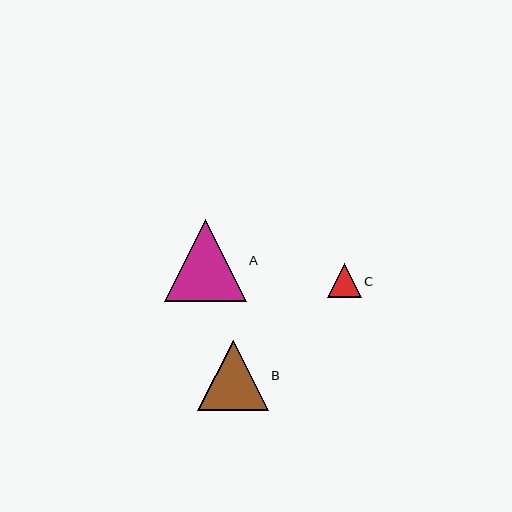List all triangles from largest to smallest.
From largest to smallest: A, B, C.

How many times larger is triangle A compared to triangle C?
Triangle A is approximately 2.4 times the size of triangle C.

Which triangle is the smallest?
Triangle C is the smallest with a size of approximately 34 pixels.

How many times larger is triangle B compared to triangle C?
Triangle B is approximately 2.0 times the size of triangle C.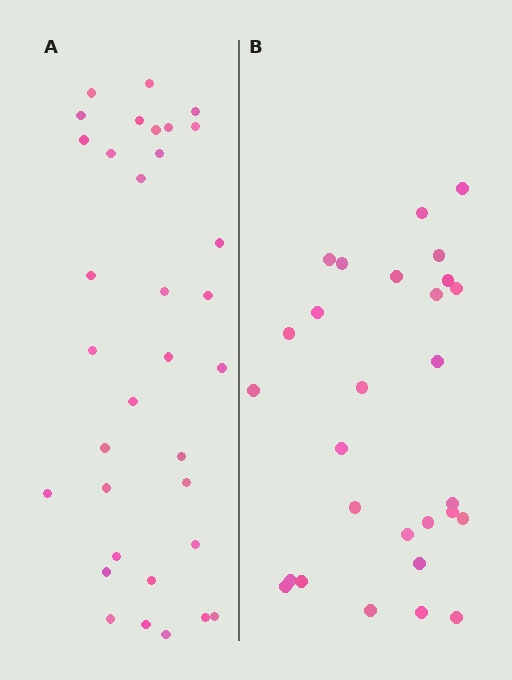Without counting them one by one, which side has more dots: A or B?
Region A (the left region) has more dots.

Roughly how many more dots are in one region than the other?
Region A has about 6 more dots than region B.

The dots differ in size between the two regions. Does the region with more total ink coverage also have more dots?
No. Region B has more total ink coverage because its dots are larger, but region A actually contains more individual dots. Total area can be misleading — the number of items is what matters here.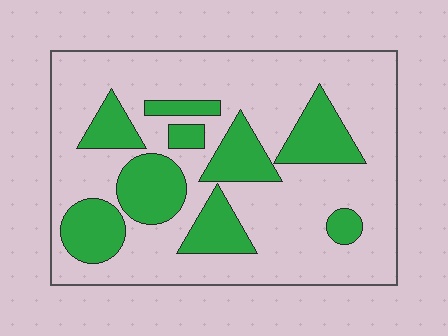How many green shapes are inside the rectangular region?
9.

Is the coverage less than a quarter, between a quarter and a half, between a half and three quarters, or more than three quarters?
Between a quarter and a half.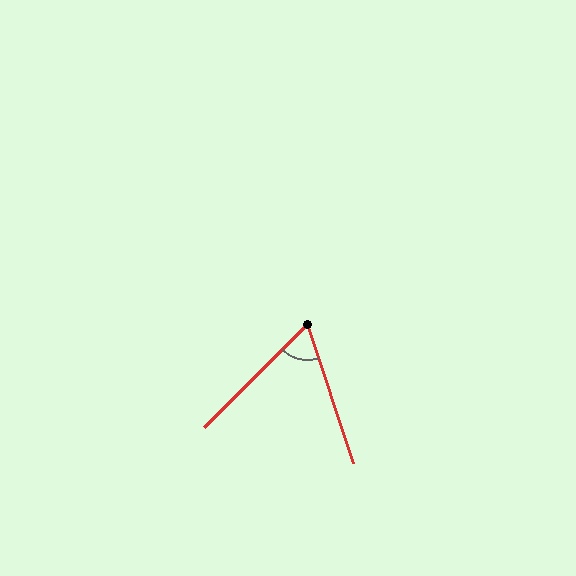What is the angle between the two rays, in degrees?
Approximately 63 degrees.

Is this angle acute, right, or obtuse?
It is acute.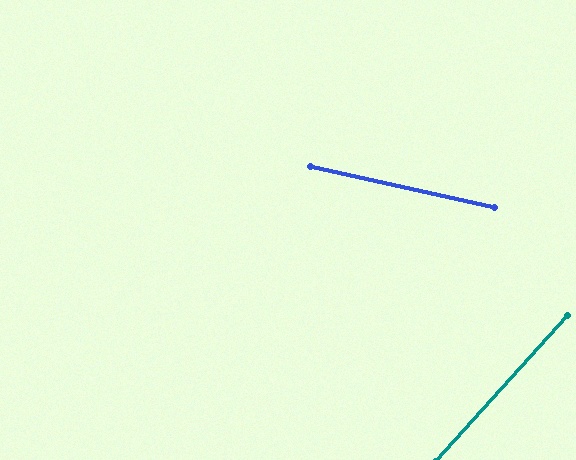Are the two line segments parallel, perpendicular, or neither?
Neither parallel nor perpendicular — they differ by about 61°.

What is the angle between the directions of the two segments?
Approximately 61 degrees.